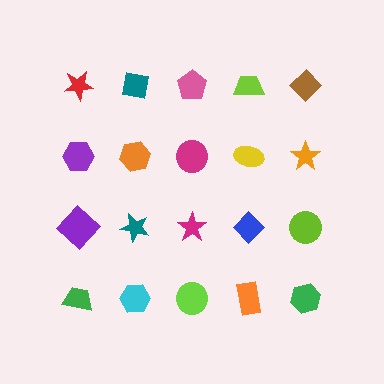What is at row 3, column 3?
A magenta star.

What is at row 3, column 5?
A lime circle.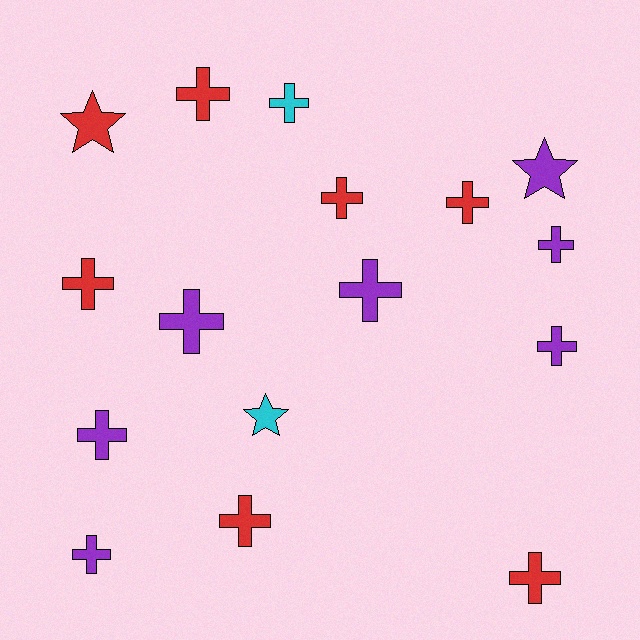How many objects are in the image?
There are 16 objects.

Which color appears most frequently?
Red, with 7 objects.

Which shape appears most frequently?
Cross, with 13 objects.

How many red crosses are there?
There are 6 red crosses.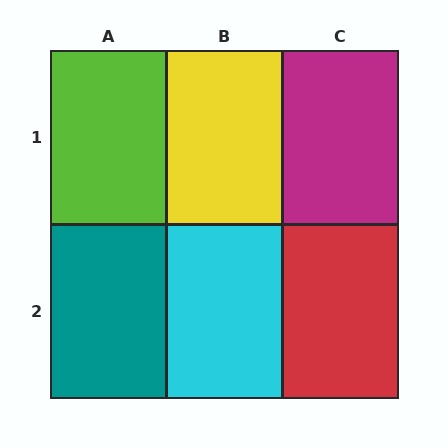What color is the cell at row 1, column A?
Lime.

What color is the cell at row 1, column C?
Magenta.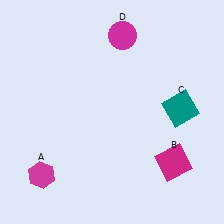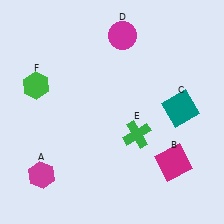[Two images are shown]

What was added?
A green cross (E), a green hexagon (F) were added in Image 2.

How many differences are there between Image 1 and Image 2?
There are 2 differences between the two images.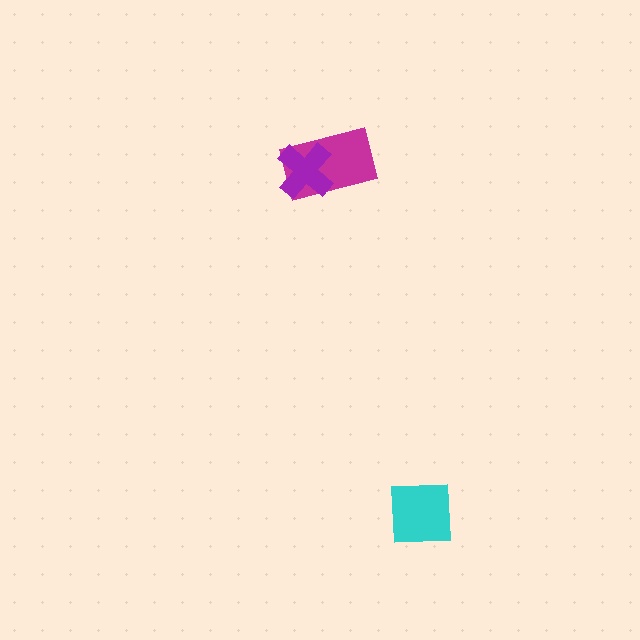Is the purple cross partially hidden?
No, no other shape covers it.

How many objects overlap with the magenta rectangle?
1 object overlaps with the magenta rectangle.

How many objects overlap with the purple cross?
1 object overlaps with the purple cross.